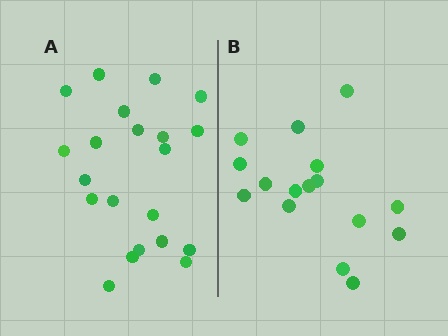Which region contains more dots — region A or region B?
Region A (the left region) has more dots.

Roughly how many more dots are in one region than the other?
Region A has about 5 more dots than region B.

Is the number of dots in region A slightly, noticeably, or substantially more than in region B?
Region A has noticeably more, but not dramatically so. The ratio is roughly 1.3 to 1.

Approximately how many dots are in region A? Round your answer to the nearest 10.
About 20 dots. (The exact count is 21, which rounds to 20.)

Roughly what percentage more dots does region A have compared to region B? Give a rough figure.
About 30% more.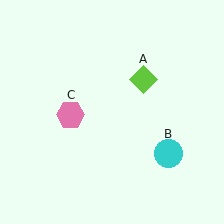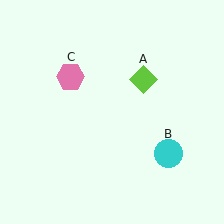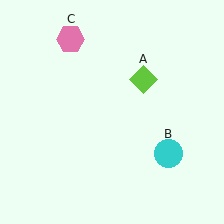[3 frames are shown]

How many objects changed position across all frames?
1 object changed position: pink hexagon (object C).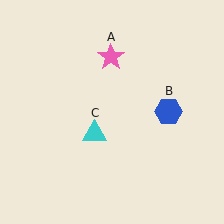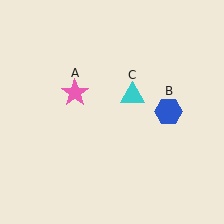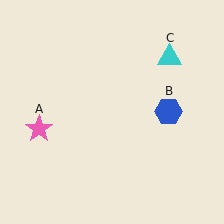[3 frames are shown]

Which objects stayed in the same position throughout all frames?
Blue hexagon (object B) remained stationary.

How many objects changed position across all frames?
2 objects changed position: pink star (object A), cyan triangle (object C).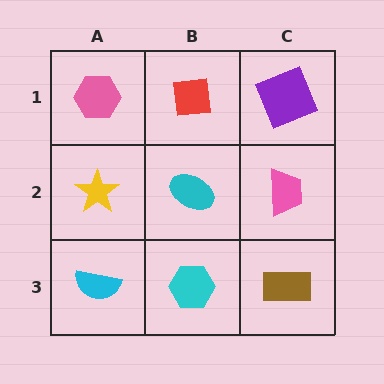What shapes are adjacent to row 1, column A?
A yellow star (row 2, column A), a red square (row 1, column B).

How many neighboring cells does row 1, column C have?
2.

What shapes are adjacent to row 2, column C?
A purple square (row 1, column C), a brown rectangle (row 3, column C), a cyan ellipse (row 2, column B).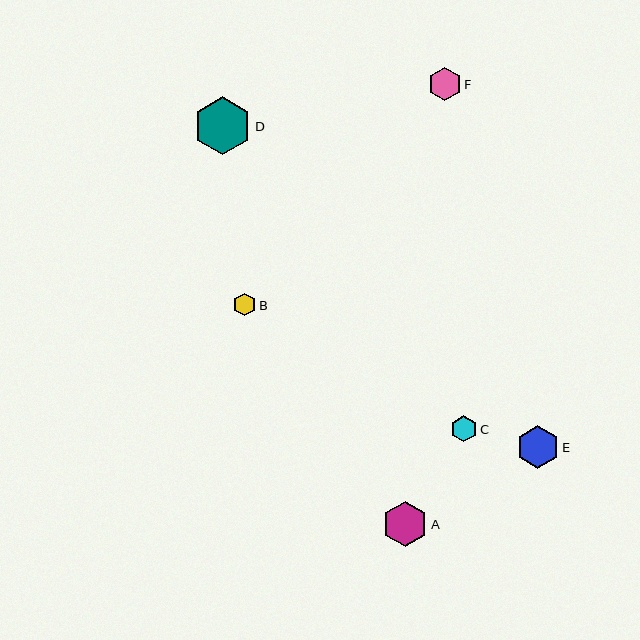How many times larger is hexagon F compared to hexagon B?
Hexagon F is approximately 1.5 times the size of hexagon B.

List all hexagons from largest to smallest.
From largest to smallest: D, A, E, F, C, B.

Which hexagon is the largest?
Hexagon D is the largest with a size of approximately 58 pixels.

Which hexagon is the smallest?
Hexagon B is the smallest with a size of approximately 23 pixels.